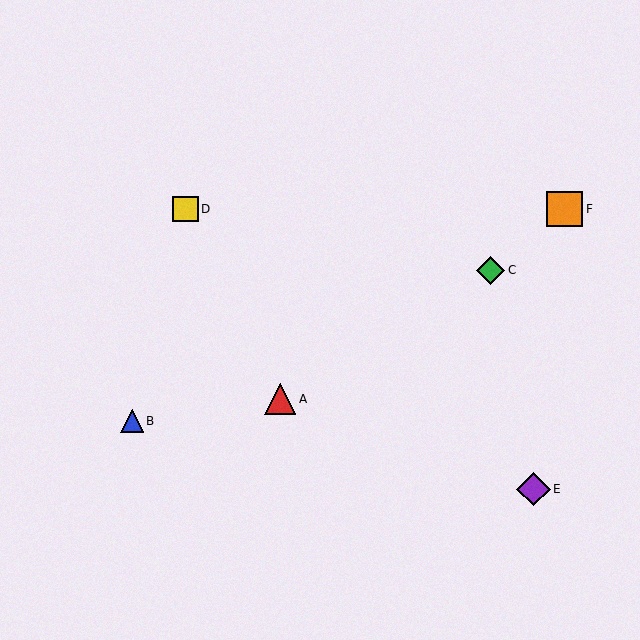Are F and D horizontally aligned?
Yes, both are at y≈209.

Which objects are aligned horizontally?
Objects D, F are aligned horizontally.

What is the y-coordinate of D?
Object D is at y≈209.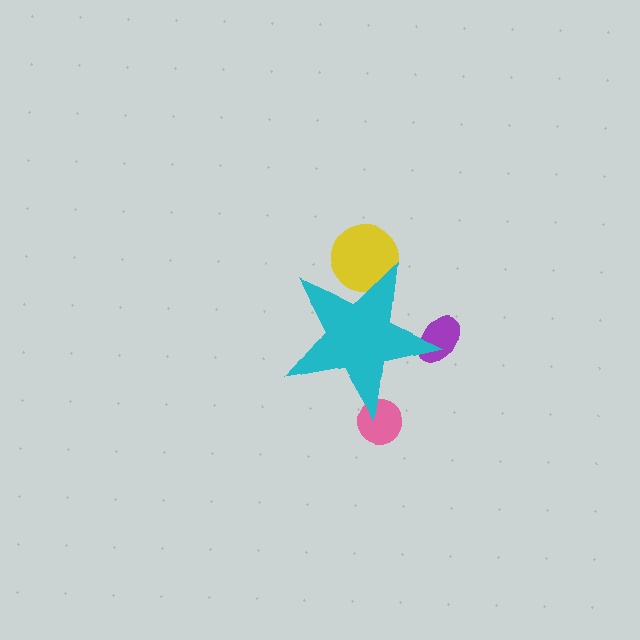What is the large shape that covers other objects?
A cyan star.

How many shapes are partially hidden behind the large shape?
3 shapes are partially hidden.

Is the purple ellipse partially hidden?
Yes, the purple ellipse is partially hidden behind the cyan star.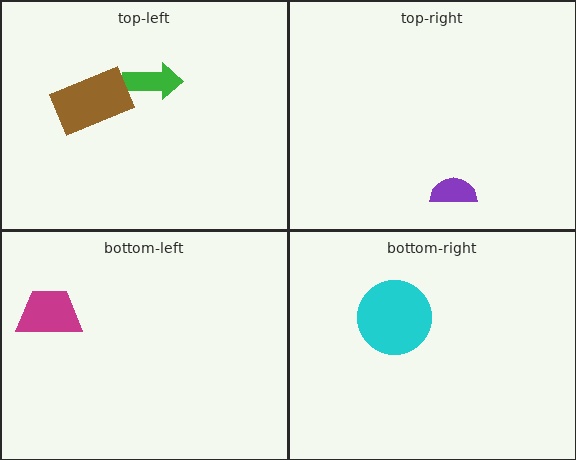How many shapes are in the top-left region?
2.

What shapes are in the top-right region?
The purple semicircle.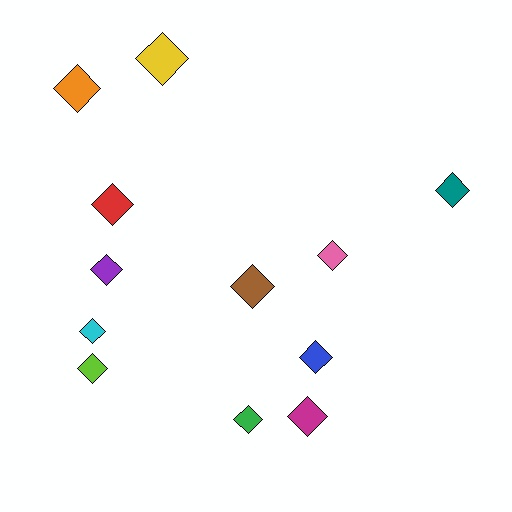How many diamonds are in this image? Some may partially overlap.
There are 12 diamonds.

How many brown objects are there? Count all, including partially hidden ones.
There is 1 brown object.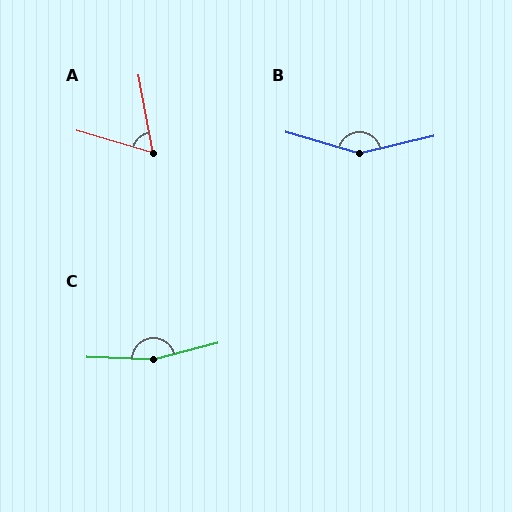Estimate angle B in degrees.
Approximately 151 degrees.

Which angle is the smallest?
A, at approximately 63 degrees.